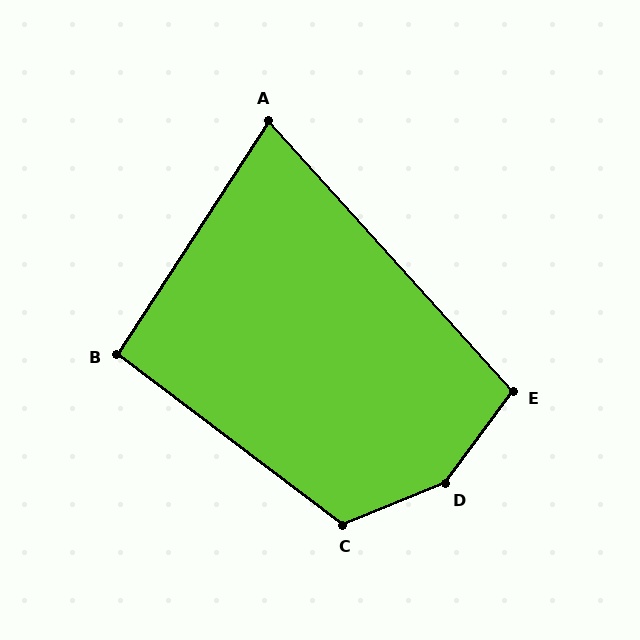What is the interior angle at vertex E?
Approximately 101 degrees (obtuse).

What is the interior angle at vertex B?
Approximately 94 degrees (approximately right).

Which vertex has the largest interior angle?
D, at approximately 148 degrees.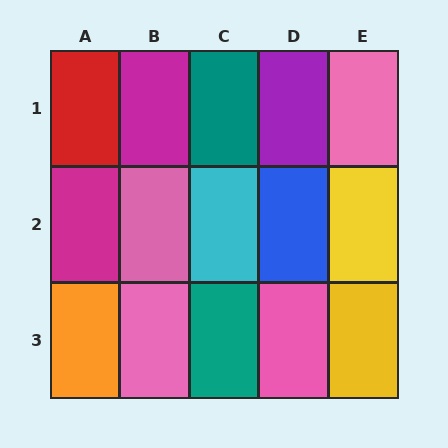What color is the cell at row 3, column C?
Teal.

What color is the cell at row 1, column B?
Magenta.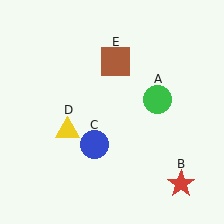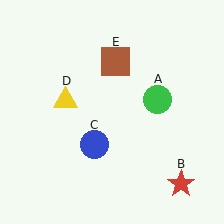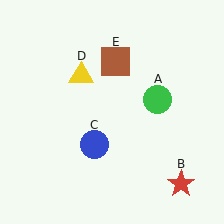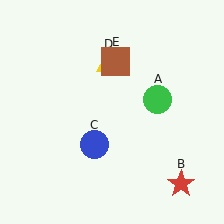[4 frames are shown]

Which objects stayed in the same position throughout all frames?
Green circle (object A) and red star (object B) and blue circle (object C) and brown square (object E) remained stationary.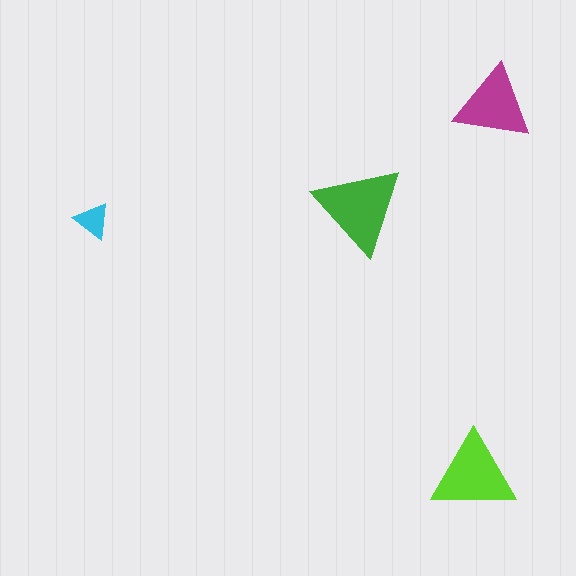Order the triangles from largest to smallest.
the green one, the lime one, the magenta one, the cyan one.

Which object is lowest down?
The lime triangle is bottommost.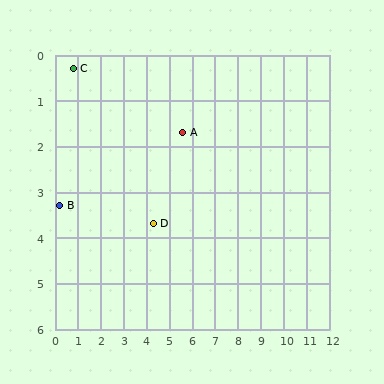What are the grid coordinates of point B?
Point B is at approximately (0.2, 3.3).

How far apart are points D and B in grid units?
Points D and B are about 4.1 grid units apart.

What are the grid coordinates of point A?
Point A is at approximately (5.6, 1.7).